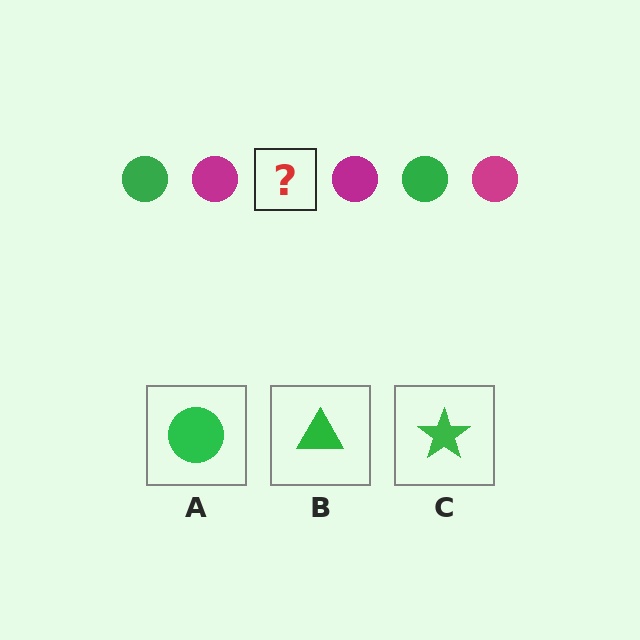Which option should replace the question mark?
Option A.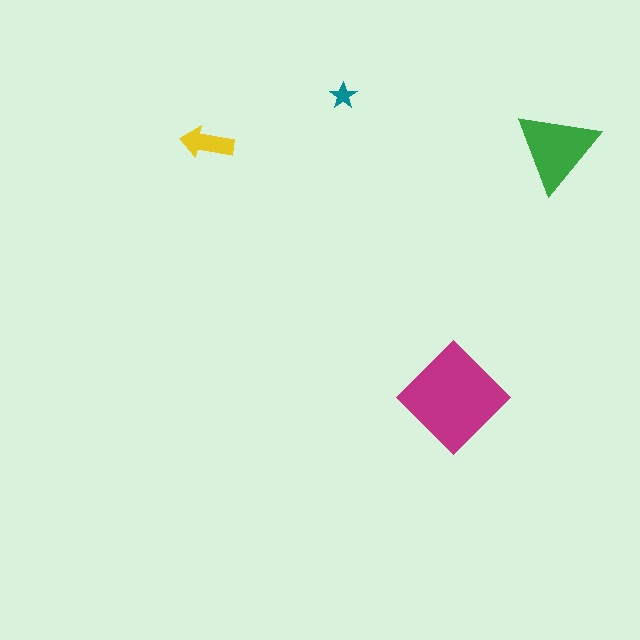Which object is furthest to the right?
The green triangle is rightmost.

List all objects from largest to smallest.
The magenta diamond, the green triangle, the yellow arrow, the teal star.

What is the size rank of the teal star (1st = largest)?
4th.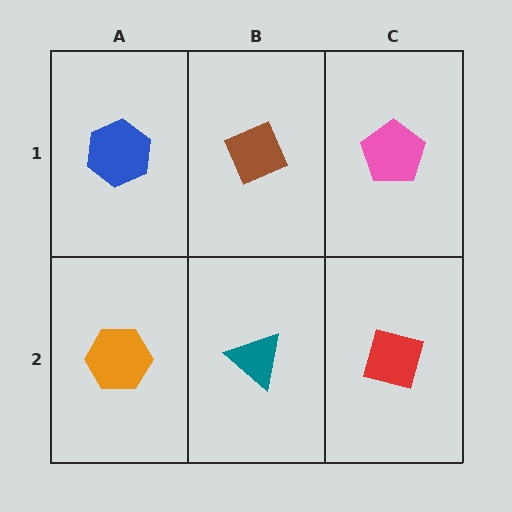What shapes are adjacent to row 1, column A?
An orange hexagon (row 2, column A), a brown diamond (row 1, column B).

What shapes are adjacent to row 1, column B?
A teal triangle (row 2, column B), a blue hexagon (row 1, column A), a pink pentagon (row 1, column C).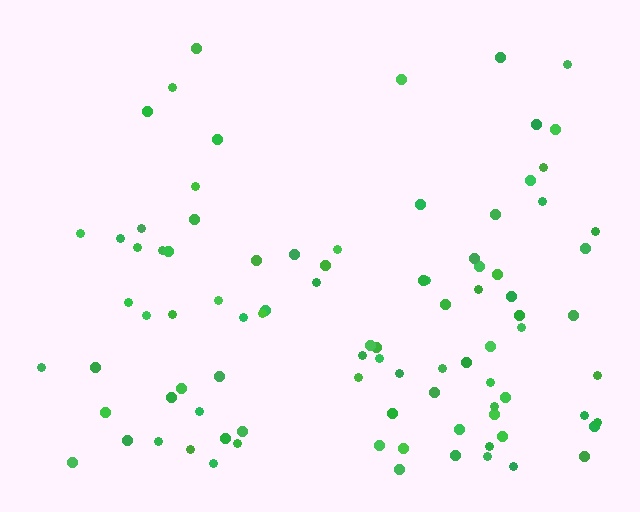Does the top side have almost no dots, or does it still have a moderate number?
Still a moderate number, just noticeably fewer than the bottom.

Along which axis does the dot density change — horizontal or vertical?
Vertical.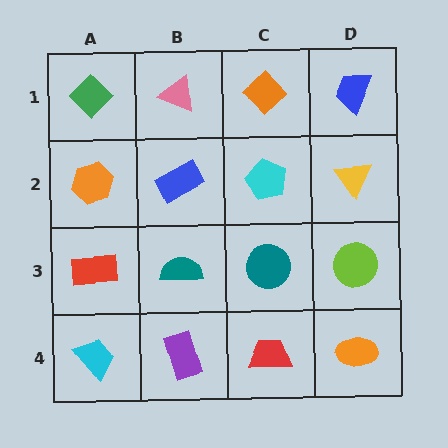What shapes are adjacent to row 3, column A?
An orange hexagon (row 2, column A), a cyan trapezoid (row 4, column A), a teal semicircle (row 3, column B).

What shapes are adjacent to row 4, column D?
A lime circle (row 3, column D), a red trapezoid (row 4, column C).